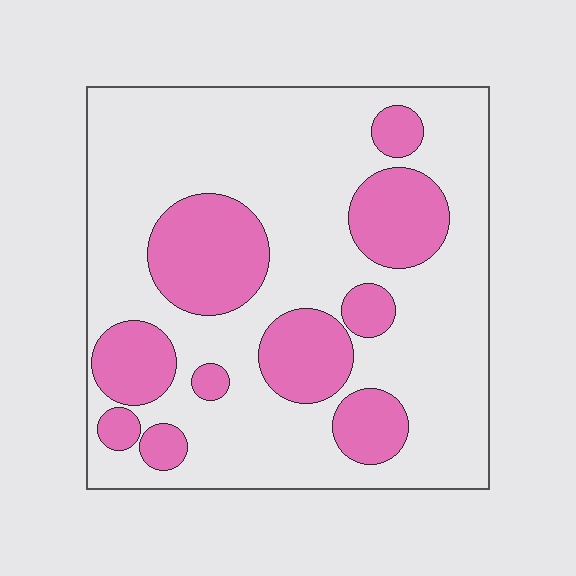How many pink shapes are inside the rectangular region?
10.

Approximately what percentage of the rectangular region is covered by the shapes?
Approximately 30%.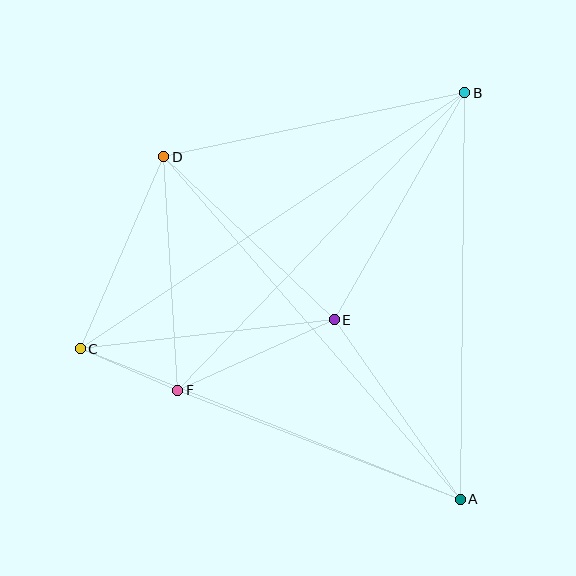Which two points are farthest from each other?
Points B and C are farthest from each other.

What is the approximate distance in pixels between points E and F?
The distance between E and F is approximately 171 pixels.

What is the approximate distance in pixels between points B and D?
The distance between B and D is approximately 307 pixels.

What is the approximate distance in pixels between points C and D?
The distance between C and D is approximately 210 pixels.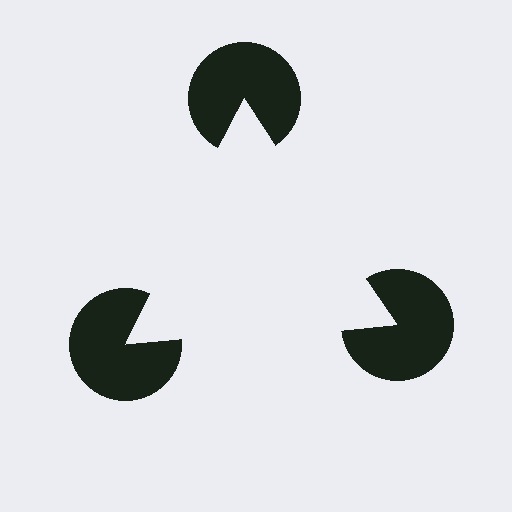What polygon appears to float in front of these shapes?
An illusory triangle — its edges are inferred from the aligned wedge cuts in the pac-man discs, not physically drawn.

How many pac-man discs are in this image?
There are 3 — one at each vertex of the illusory triangle.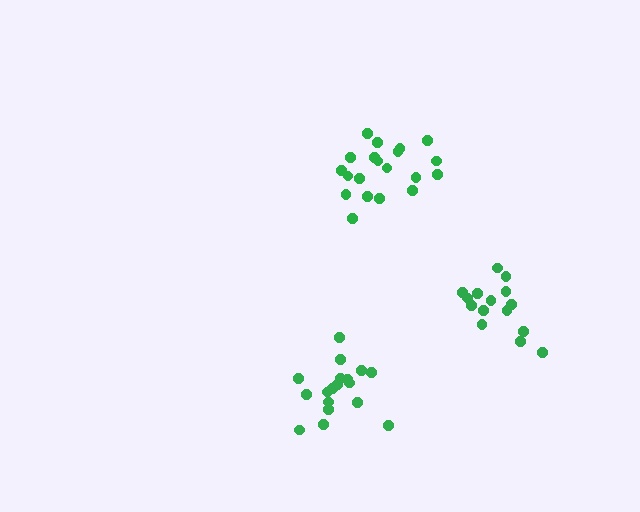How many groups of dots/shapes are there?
There are 3 groups.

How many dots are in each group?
Group 1: 20 dots, Group 2: 18 dots, Group 3: 16 dots (54 total).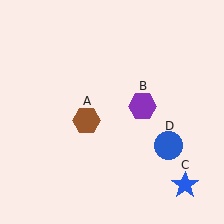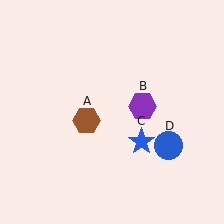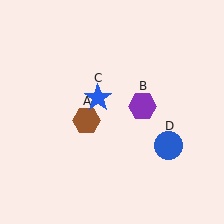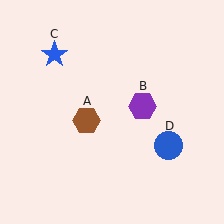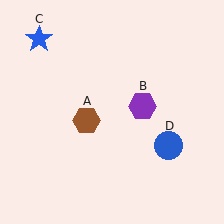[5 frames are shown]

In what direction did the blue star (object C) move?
The blue star (object C) moved up and to the left.